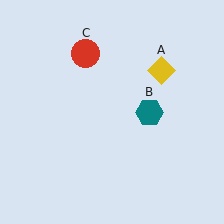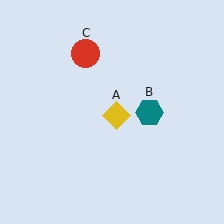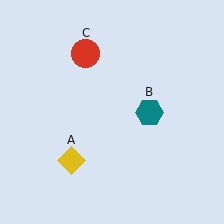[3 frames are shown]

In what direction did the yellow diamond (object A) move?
The yellow diamond (object A) moved down and to the left.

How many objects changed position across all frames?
1 object changed position: yellow diamond (object A).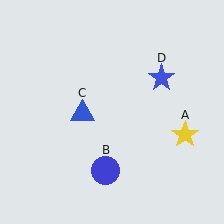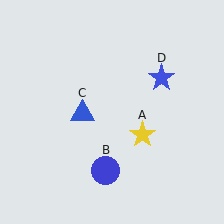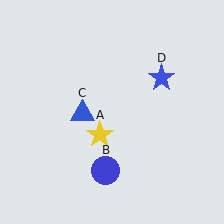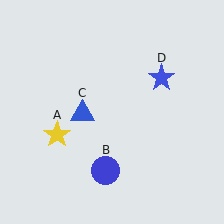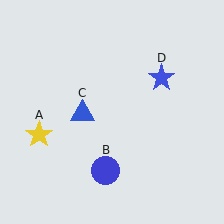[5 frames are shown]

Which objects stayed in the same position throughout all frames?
Blue circle (object B) and blue triangle (object C) and blue star (object D) remained stationary.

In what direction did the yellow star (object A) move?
The yellow star (object A) moved left.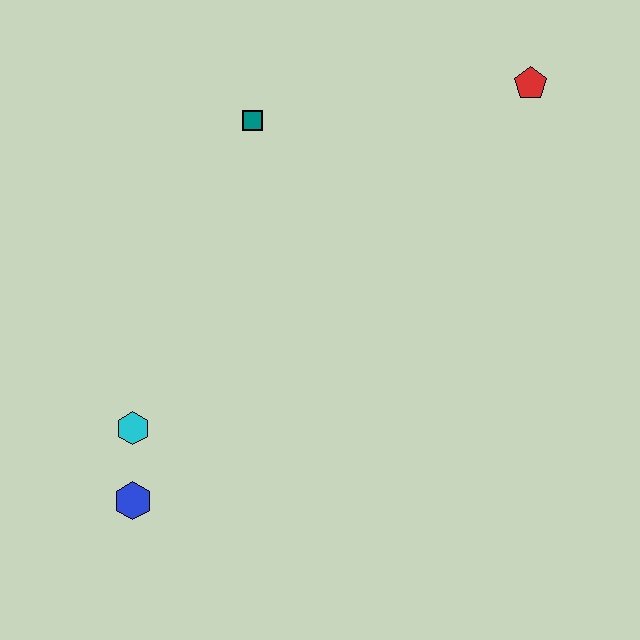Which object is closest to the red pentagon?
The teal square is closest to the red pentagon.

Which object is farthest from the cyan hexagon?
The red pentagon is farthest from the cyan hexagon.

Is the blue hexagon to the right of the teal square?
No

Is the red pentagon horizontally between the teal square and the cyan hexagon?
No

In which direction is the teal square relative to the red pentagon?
The teal square is to the left of the red pentagon.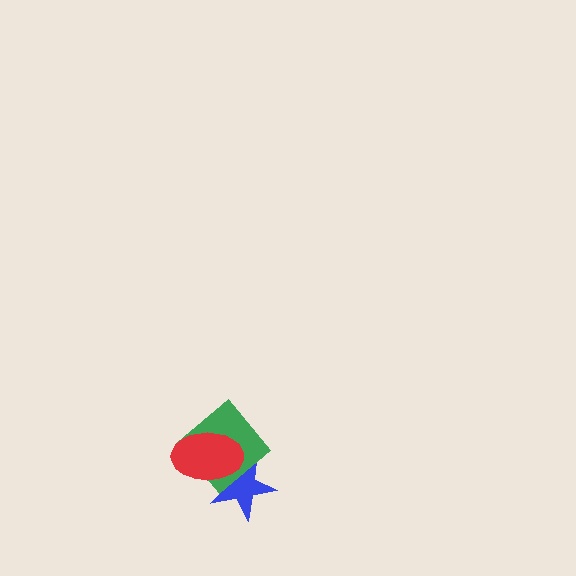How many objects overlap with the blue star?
2 objects overlap with the blue star.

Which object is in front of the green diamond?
The red ellipse is in front of the green diamond.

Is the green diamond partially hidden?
Yes, it is partially covered by another shape.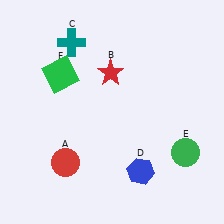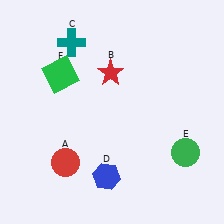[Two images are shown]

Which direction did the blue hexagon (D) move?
The blue hexagon (D) moved left.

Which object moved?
The blue hexagon (D) moved left.